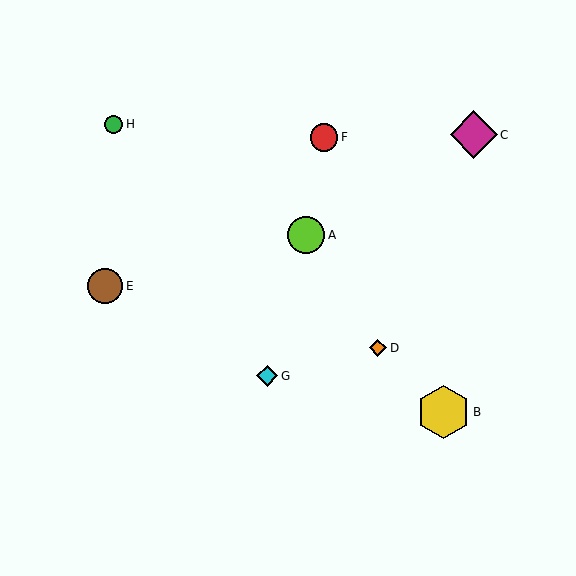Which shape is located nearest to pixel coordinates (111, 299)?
The brown circle (labeled E) at (105, 286) is nearest to that location.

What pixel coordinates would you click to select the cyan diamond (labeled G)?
Click at (267, 376) to select the cyan diamond G.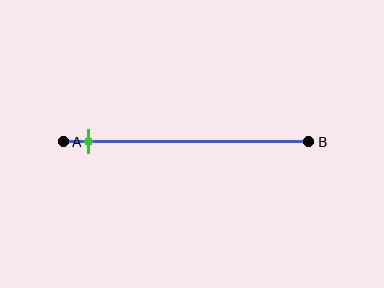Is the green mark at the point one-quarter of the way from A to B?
No, the mark is at about 10% from A, not at the 25% one-quarter point.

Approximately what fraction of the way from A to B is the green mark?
The green mark is approximately 10% of the way from A to B.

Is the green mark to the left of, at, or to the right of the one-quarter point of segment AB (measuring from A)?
The green mark is to the left of the one-quarter point of segment AB.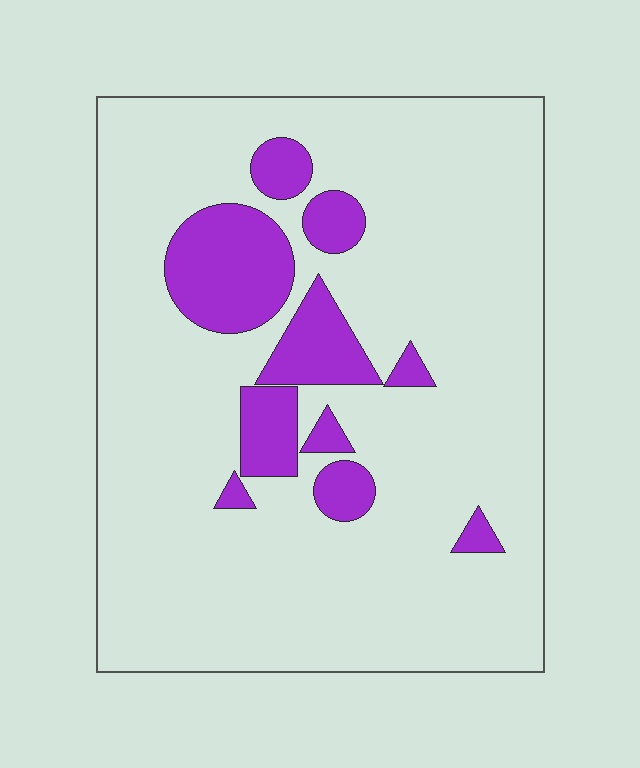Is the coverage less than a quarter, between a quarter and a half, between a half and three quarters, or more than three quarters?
Less than a quarter.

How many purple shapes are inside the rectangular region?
10.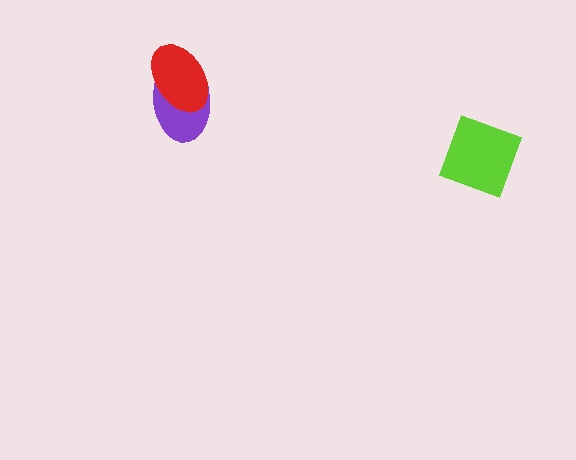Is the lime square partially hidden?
No, no other shape covers it.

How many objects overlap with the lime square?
0 objects overlap with the lime square.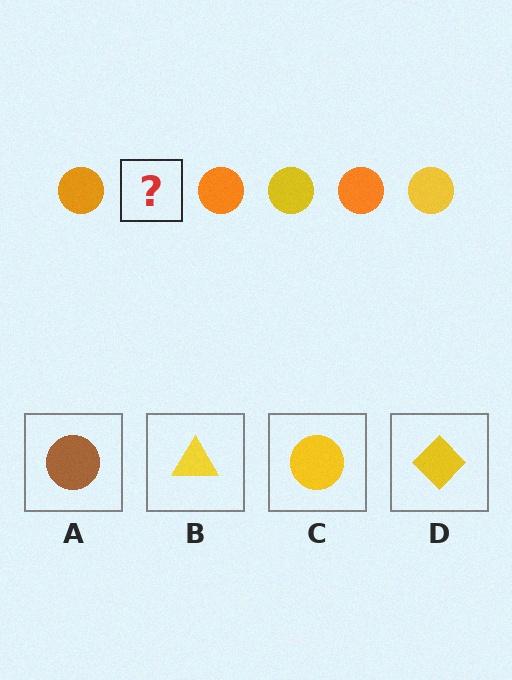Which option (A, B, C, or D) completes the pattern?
C.